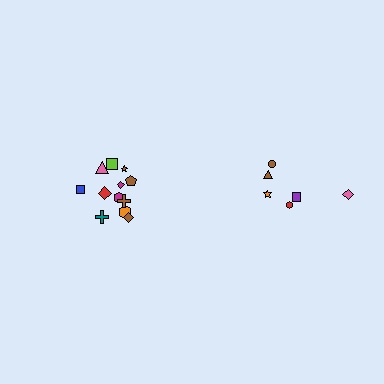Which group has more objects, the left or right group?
The left group.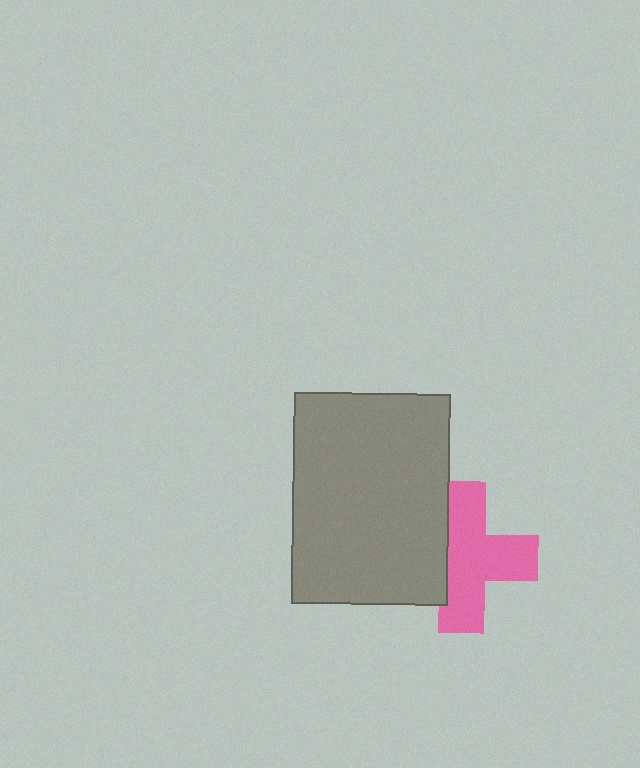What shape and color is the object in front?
The object in front is a gray rectangle.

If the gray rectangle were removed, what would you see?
You would see the complete pink cross.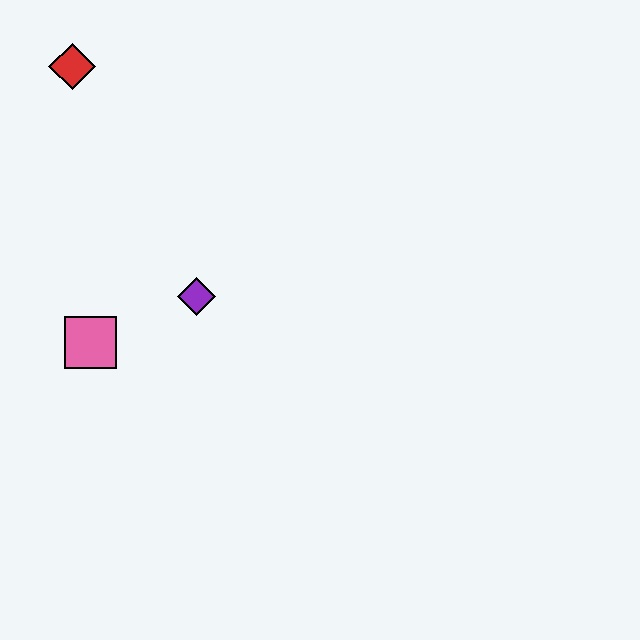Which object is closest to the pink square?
The purple diamond is closest to the pink square.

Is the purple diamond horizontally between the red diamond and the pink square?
No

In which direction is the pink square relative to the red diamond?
The pink square is below the red diamond.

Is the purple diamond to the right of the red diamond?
Yes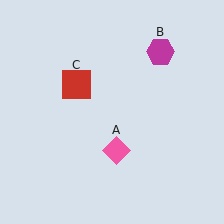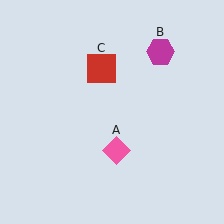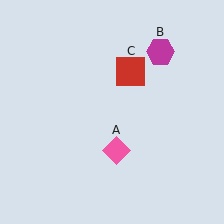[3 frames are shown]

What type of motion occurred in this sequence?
The red square (object C) rotated clockwise around the center of the scene.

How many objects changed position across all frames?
1 object changed position: red square (object C).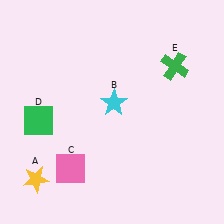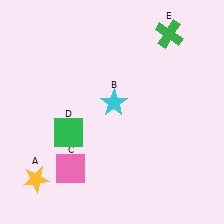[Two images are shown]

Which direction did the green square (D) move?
The green square (D) moved right.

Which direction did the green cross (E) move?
The green cross (E) moved up.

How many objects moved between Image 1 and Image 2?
2 objects moved between the two images.